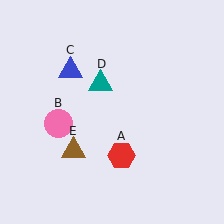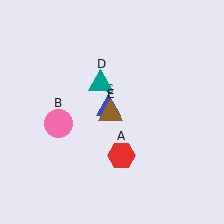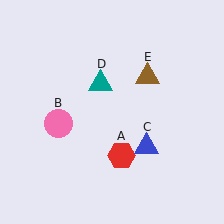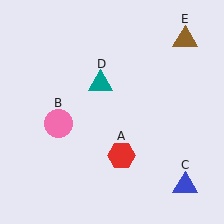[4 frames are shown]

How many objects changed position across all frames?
2 objects changed position: blue triangle (object C), brown triangle (object E).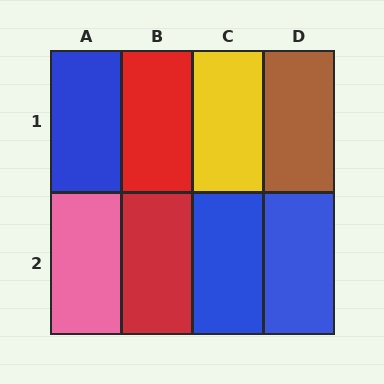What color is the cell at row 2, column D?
Blue.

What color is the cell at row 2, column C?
Blue.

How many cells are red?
2 cells are red.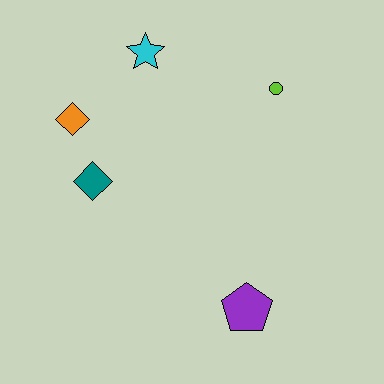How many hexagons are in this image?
There are no hexagons.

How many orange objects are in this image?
There is 1 orange object.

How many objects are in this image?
There are 5 objects.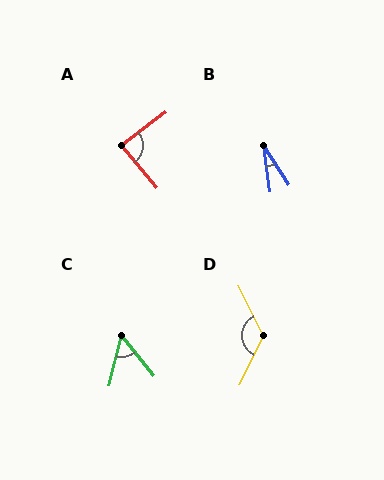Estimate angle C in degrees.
Approximately 53 degrees.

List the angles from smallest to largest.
B (24°), C (53°), A (88°), D (127°).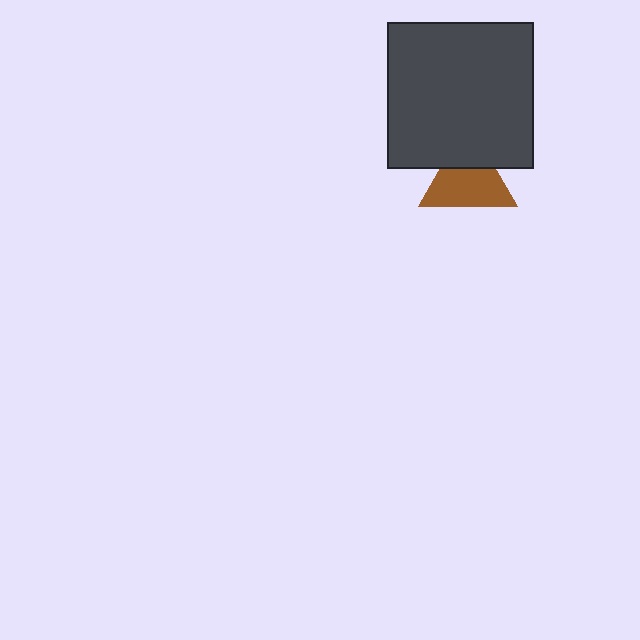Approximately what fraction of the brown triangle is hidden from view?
Roughly 32% of the brown triangle is hidden behind the dark gray square.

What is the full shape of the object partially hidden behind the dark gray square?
The partially hidden object is a brown triangle.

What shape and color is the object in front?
The object in front is a dark gray square.